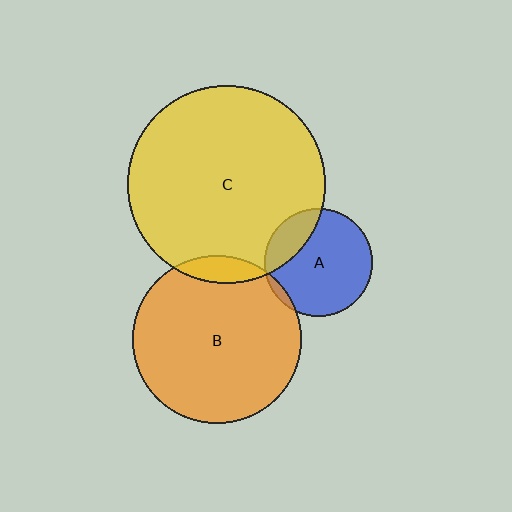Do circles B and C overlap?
Yes.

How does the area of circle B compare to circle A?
Approximately 2.4 times.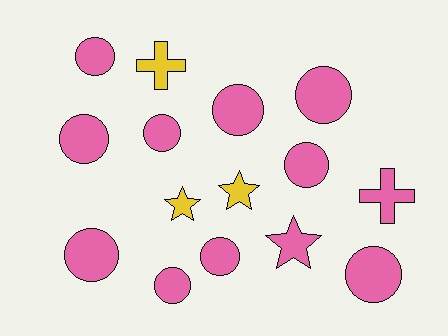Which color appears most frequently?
Pink, with 12 objects.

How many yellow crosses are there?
There is 1 yellow cross.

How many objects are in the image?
There are 15 objects.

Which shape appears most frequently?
Circle, with 10 objects.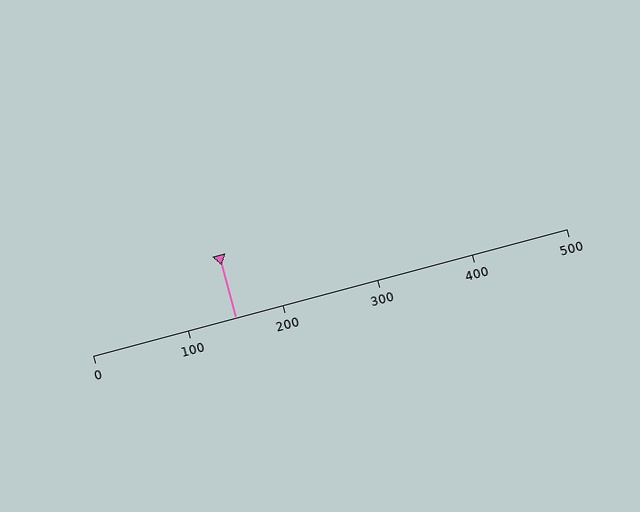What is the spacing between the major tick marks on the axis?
The major ticks are spaced 100 apart.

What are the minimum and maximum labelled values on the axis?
The axis runs from 0 to 500.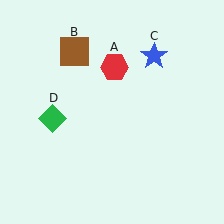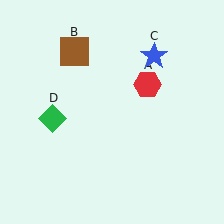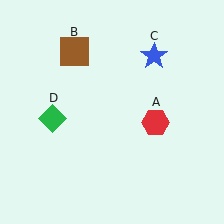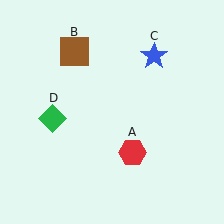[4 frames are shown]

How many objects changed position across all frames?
1 object changed position: red hexagon (object A).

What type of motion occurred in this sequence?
The red hexagon (object A) rotated clockwise around the center of the scene.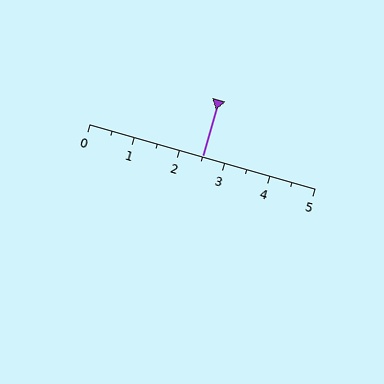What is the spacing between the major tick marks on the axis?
The major ticks are spaced 1 apart.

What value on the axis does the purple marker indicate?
The marker indicates approximately 2.5.